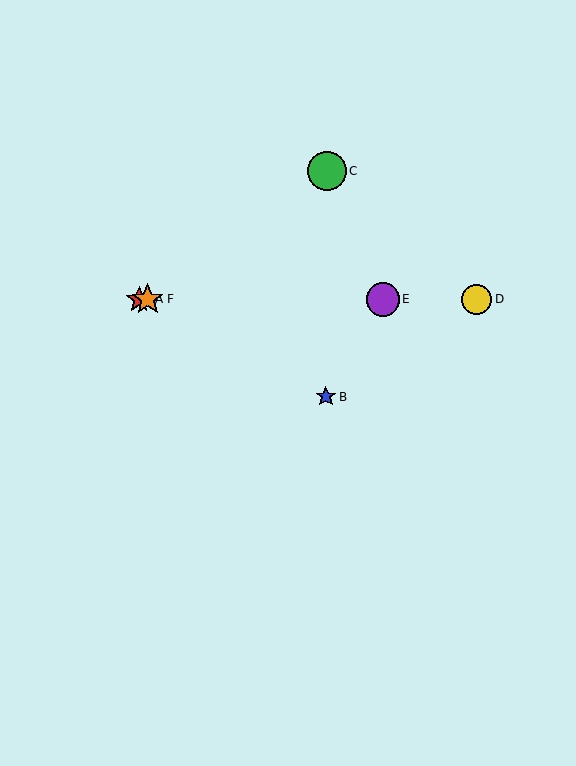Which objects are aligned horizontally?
Objects A, D, E, F are aligned horizontally.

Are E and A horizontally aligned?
Yes, both are at y≈299.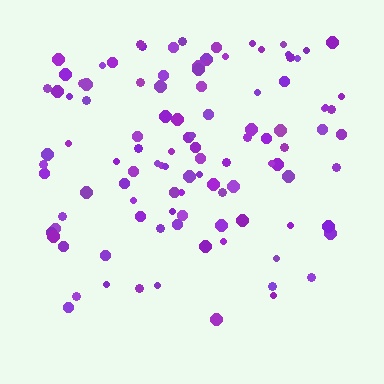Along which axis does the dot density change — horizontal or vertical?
Vertical.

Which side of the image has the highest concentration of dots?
The top.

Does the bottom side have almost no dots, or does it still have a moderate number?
Still a moderate number, just noticeably fewer than the top.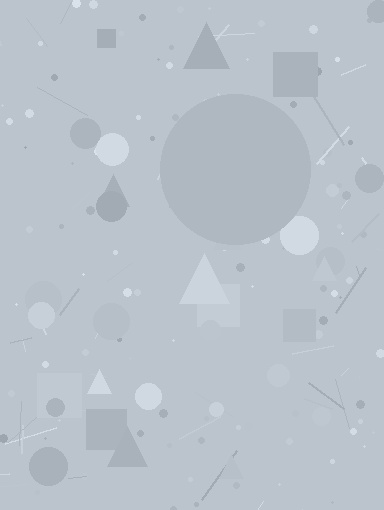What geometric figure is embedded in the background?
A circle is embedded in the background.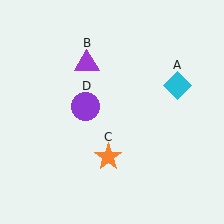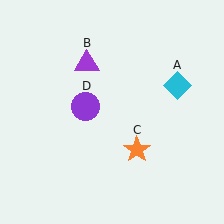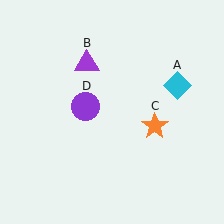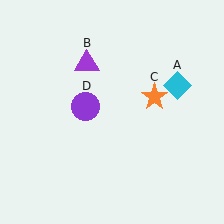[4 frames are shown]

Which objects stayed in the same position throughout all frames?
Cyan diamond (object A) and purple triangle (object B) and purple circle (object D) remained stationary.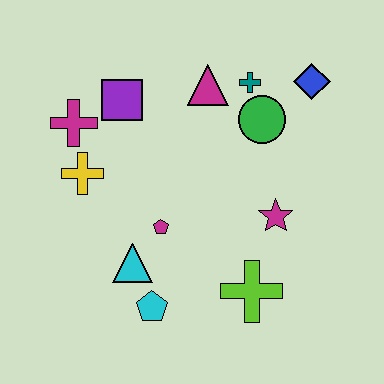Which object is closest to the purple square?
The magenta cross is closest to the purple square.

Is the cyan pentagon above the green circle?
No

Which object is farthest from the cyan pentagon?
The blue diamond is farthest from the cyan pentagon.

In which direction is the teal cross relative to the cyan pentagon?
The teal cross is above the cyan pentagon.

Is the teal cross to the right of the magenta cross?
Yes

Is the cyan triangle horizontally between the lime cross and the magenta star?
No